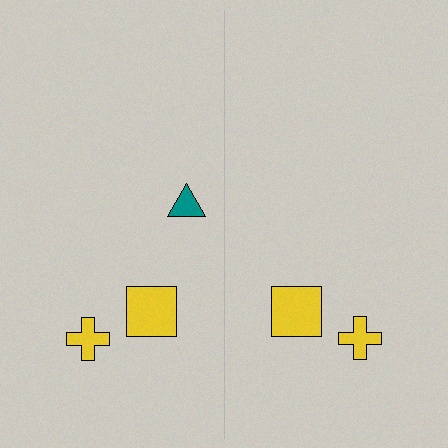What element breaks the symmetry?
A teal triangle is missing from the right side.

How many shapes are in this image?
There are 5 shapes in this image.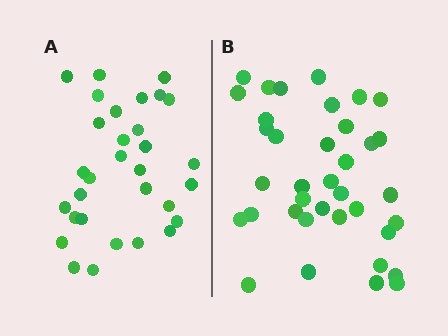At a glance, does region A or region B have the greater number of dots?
Region B (the right region) has more dots.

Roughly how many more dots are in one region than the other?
Region B has about 6 more dots than region A.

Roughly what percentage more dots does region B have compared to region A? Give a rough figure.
About 20% more.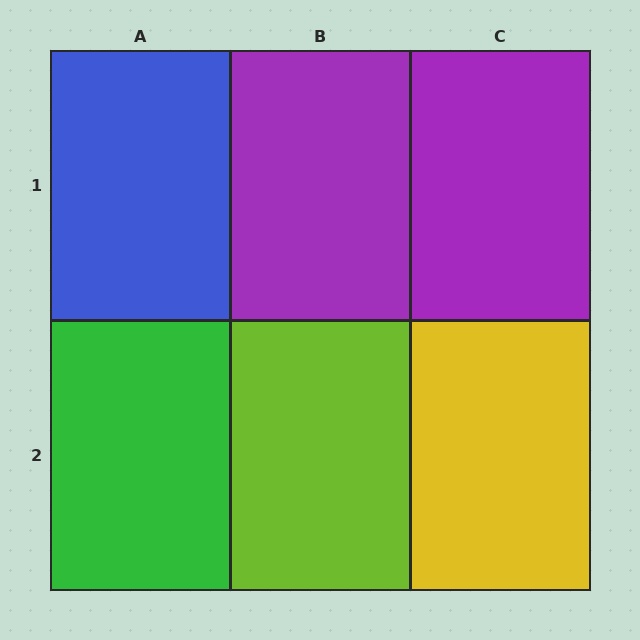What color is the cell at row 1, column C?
Purple.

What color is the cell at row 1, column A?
Blue.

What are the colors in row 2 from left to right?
Green, lime, yellow.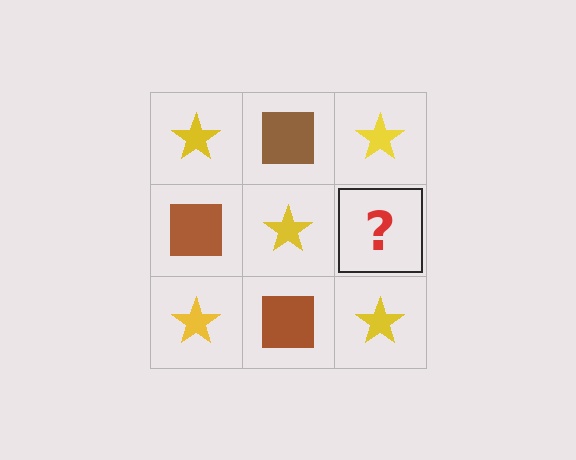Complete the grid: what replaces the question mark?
The question mark should be replaced with a brown square.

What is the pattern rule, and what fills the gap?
The rule is that it alternates yellow star and brown square in a checkerboard pattern. The gap should be filled with a brown square.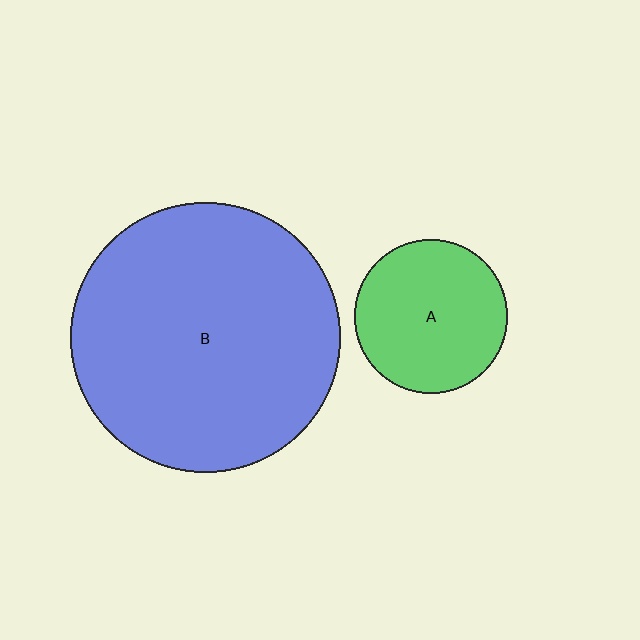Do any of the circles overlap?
No, none of the circles overlap.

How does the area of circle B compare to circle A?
Approximately 3.1 times.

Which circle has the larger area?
Circle B (blue).